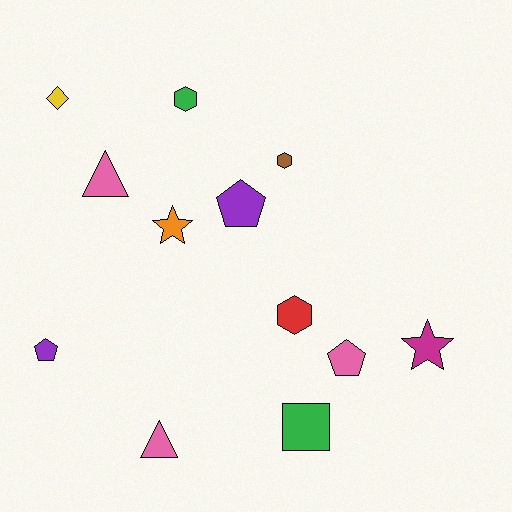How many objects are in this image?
There are 12 objects.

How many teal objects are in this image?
There are no teal objects.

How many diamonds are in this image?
There is 1 diamond.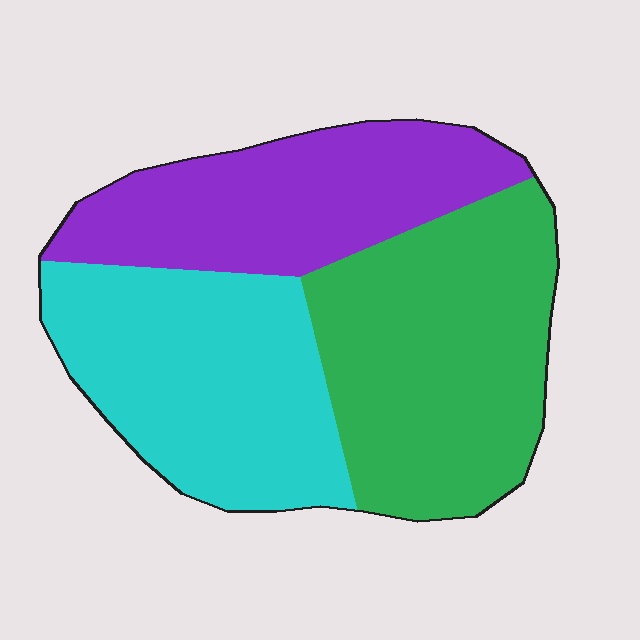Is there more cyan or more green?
Green.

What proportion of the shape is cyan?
Cyan covers around 35% of the shape.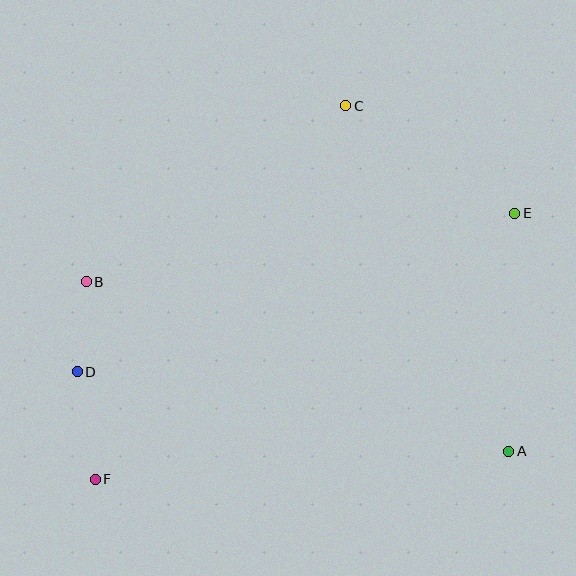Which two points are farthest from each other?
Points E and F are farthest from each other.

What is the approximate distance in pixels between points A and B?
The distance between A and B is approximately 455 pixels.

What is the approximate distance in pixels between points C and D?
The distance between C and D is approximately 378 pixels.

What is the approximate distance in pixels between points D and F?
The distance between D and F is approximately 109 pixels.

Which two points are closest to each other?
Points B and D are closest to each other.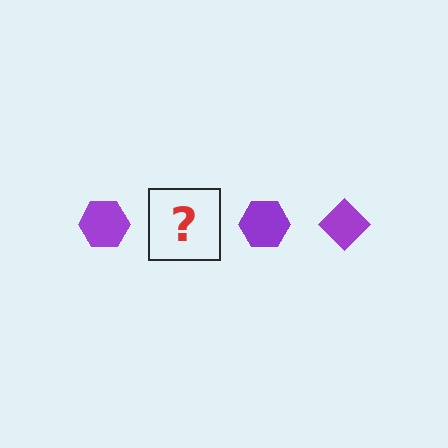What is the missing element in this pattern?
The missing element is a purple diamond.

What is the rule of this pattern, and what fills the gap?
The rule is that the pattern cycles through hexagon, diamond shapes in purple. The gap should be filled with a purple diamond.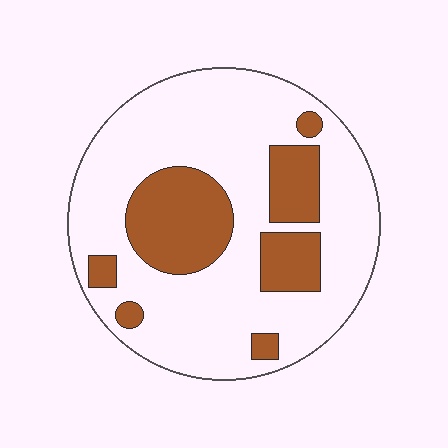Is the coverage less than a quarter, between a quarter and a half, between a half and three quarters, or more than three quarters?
Between a quarter and a half.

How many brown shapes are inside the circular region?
7.